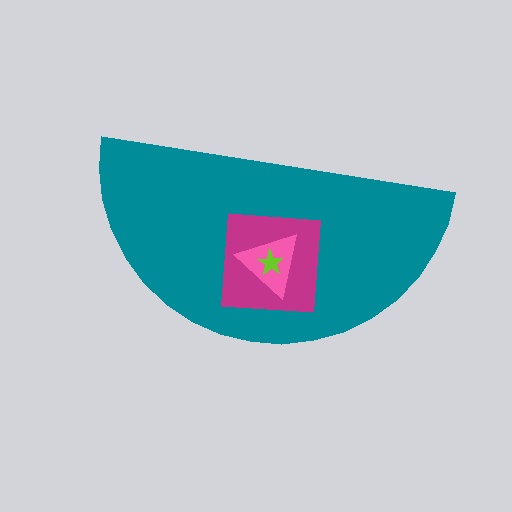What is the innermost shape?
The lime star.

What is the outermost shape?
The teal semicircle.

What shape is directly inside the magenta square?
The pink triangle.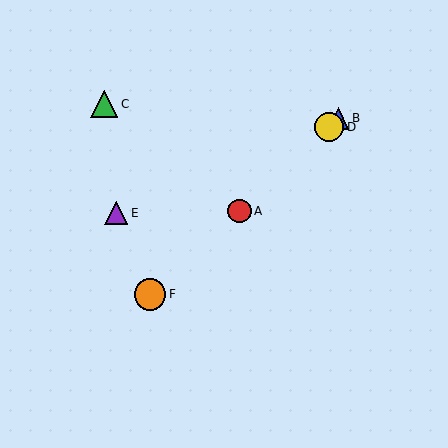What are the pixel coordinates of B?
Object B is at (338, 118).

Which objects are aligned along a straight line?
Objects A, B, D, F are aligned along a straight line.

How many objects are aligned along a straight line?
4 objects (A, B, D, F) are aligned along a straight line.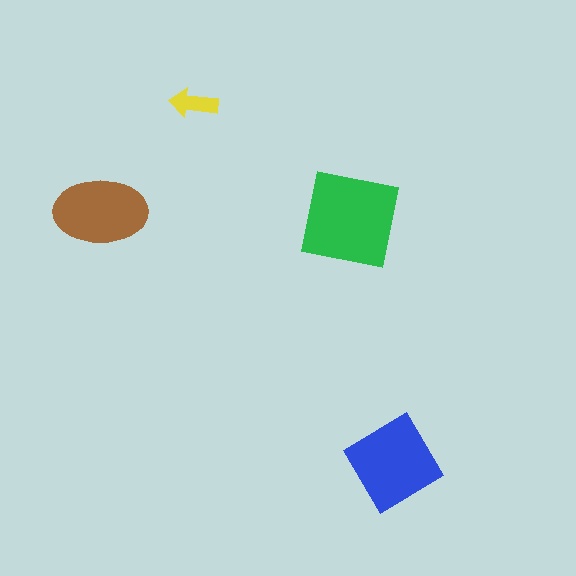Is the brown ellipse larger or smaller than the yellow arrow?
Larger.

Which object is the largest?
The green square.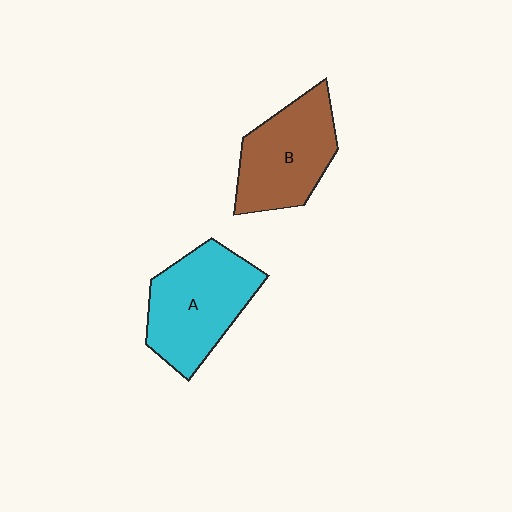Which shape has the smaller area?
Shape B (brown).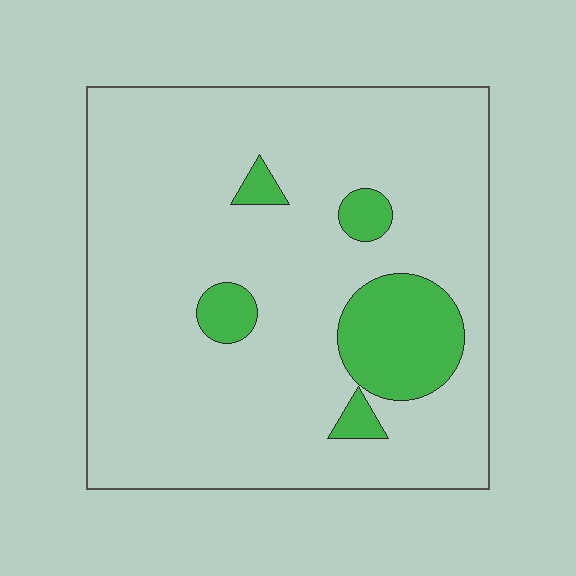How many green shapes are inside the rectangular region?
5.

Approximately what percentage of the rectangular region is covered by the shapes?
Approximately 15%.